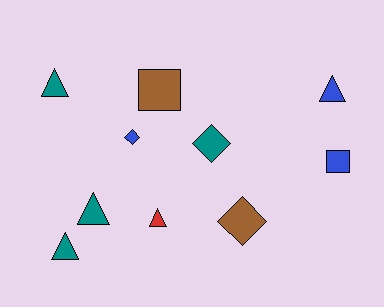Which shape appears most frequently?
Triangle, with 5 objects.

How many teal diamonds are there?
There is 1 teal diamond.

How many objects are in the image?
There are 10 objects.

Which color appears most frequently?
Teal, with 4 objects.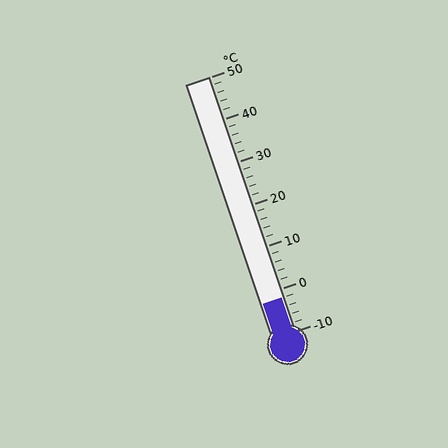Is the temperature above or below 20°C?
The temperature is below 20°C.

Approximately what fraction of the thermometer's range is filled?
The thermometer is filled to approximately 15% of its range.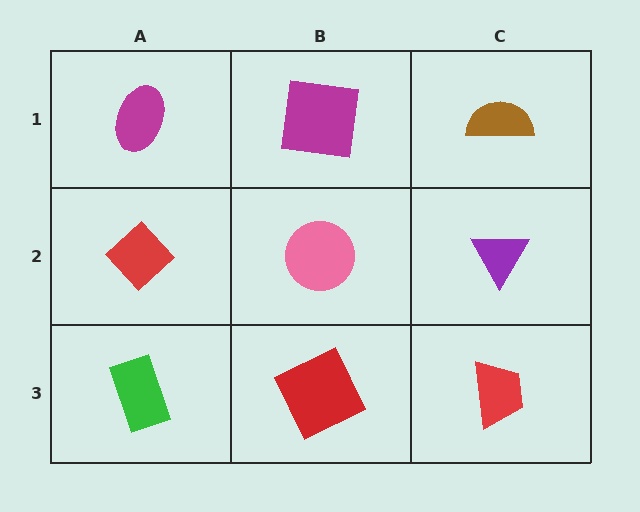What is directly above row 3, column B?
A pink circle.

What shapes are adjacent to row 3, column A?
A red diamond (row 2, column A), a red square (row 3, column B).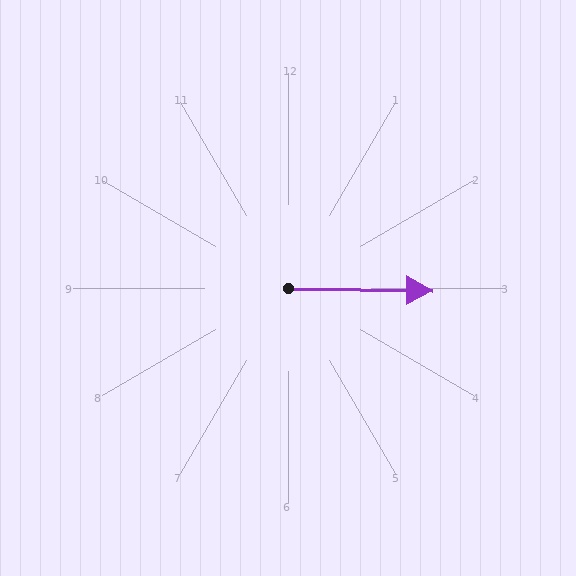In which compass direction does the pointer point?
East.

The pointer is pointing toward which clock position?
Roughly 3 o'clock.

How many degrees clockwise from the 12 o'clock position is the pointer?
Approximately 91 degrees.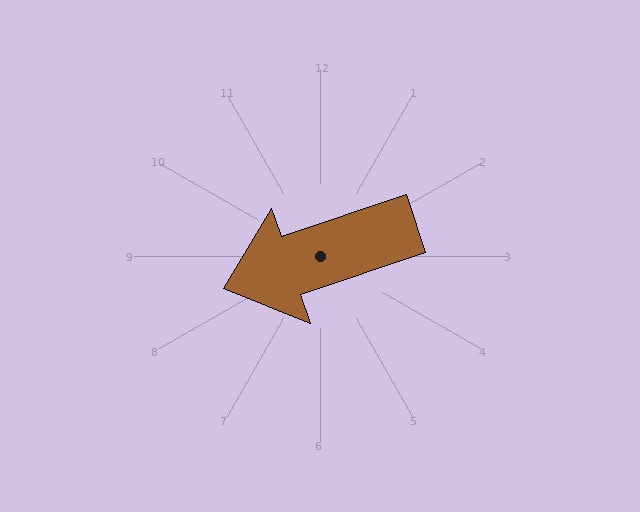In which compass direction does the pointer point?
West.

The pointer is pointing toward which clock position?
Roughly 8 o'clock.